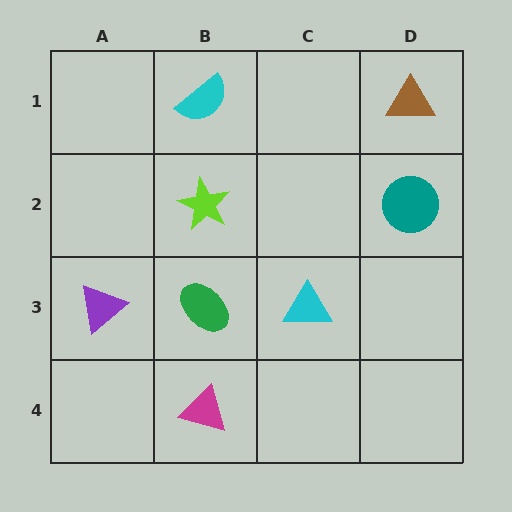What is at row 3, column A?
A purple triangle.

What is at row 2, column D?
A teal circle.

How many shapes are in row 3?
3 shapes.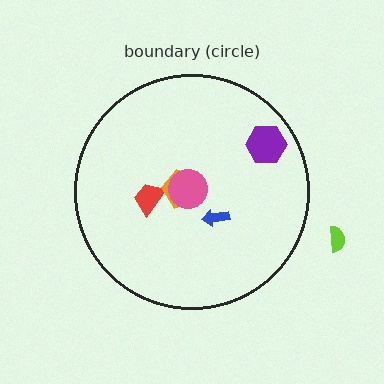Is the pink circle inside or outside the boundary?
Inside.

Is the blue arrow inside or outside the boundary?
Inside.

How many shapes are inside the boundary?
5 inside, 1 outside.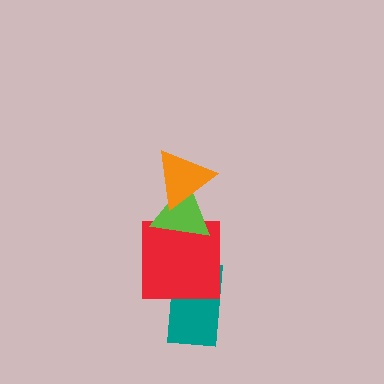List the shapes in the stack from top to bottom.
From top to bottom: the orange triangle, the lime triangle, the red square, the teal rectangle.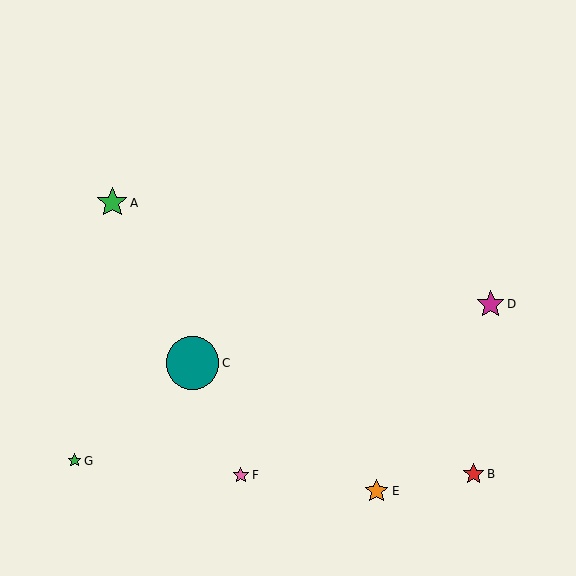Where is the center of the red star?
The center of the red star is at (474, 474).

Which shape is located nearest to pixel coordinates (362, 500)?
The orange star (labeled E) at (377, 491) is nearest to that location.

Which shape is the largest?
The teal circle (labeled C) is the largest.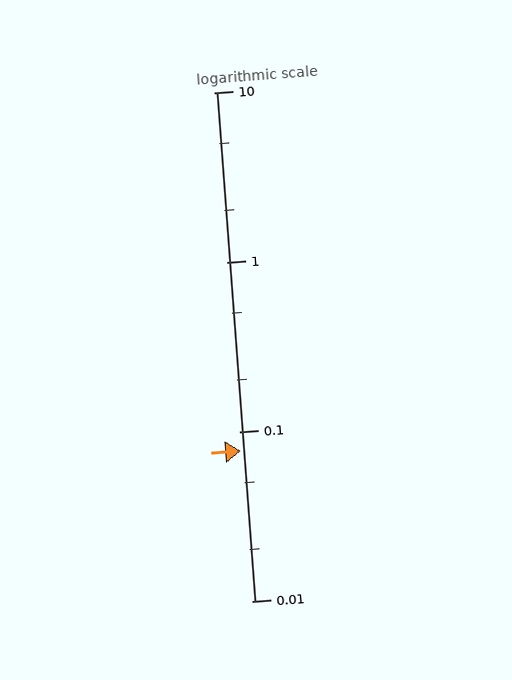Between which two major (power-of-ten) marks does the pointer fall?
The pointer is between 0.01 and 0.1.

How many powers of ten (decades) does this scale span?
The scale spans 3 decades, from 0.01 to 10.